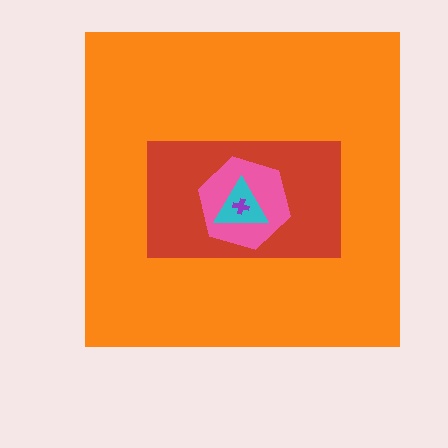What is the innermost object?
The purple cross.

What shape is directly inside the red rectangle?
The pink hexagon.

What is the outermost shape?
The orange square.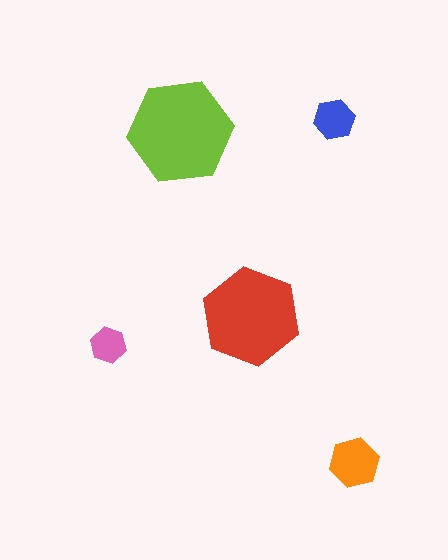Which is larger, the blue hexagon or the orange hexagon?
The orange one.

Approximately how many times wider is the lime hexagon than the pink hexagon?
About 3 times wider.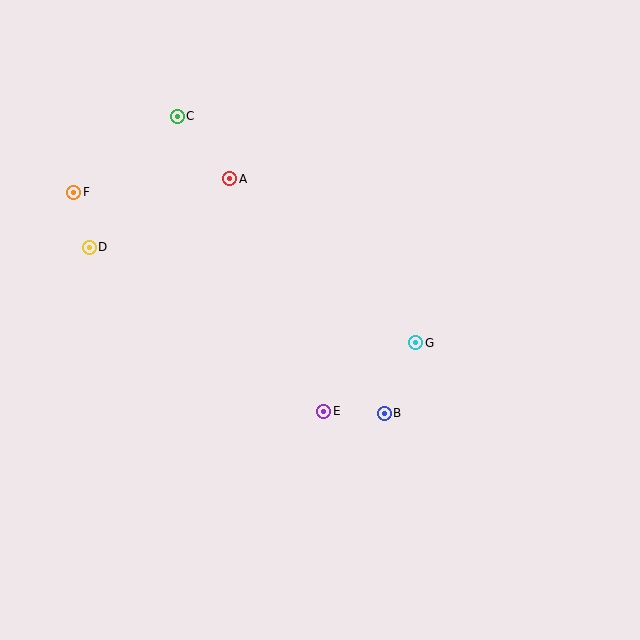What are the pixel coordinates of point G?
Point G is at (416, 343).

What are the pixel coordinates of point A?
Point A is at (230, 179).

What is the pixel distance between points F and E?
The distance between F and E is 332 pixels.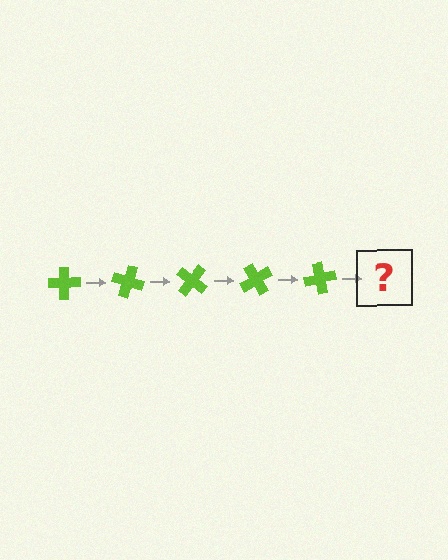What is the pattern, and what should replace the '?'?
The pattern is that the cross rotates 20 degrees each step. The '?' should be a lime cross rotated 100 degrees.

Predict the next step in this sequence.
The next step is a lime cross rotated 100 degrees.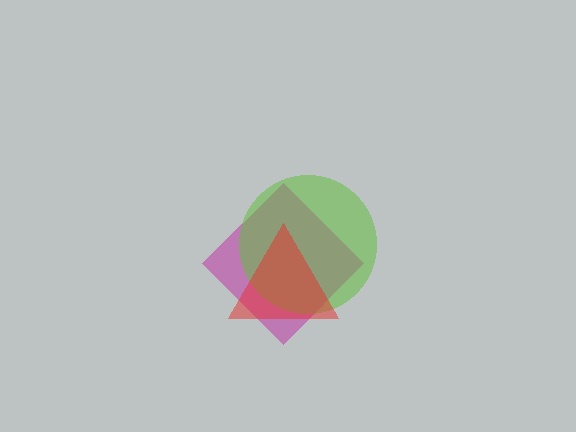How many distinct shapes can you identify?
There are 3 distinct shapes: a magenta diamond, a lime circle, a red triangle.